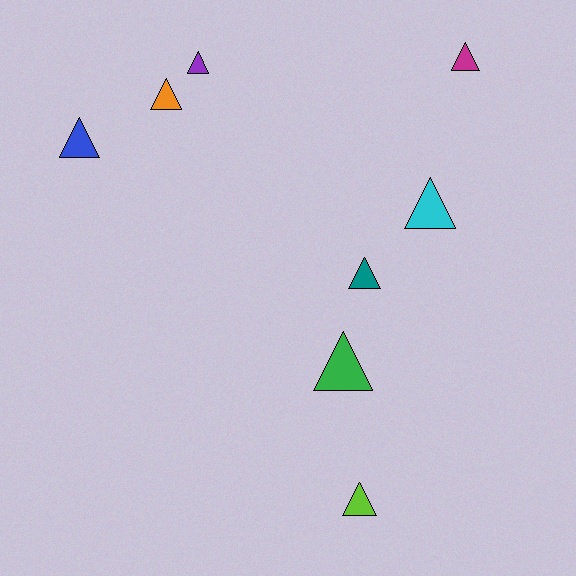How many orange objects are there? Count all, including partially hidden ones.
There is 1 orange object.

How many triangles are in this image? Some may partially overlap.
There are 8 triangles.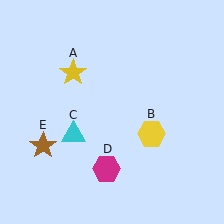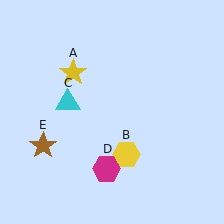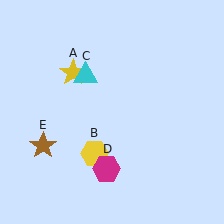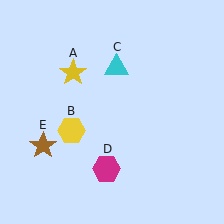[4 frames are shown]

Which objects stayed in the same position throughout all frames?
Yellow star (object A) and magenta hexagon (object D) and brown star (object E) remained stationary.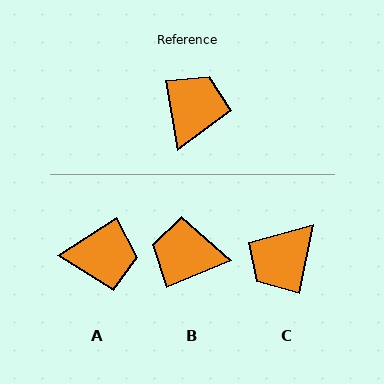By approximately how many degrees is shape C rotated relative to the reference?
Approximately 158 degrees counter-clockwise.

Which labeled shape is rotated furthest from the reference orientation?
C, about 158 degrees away.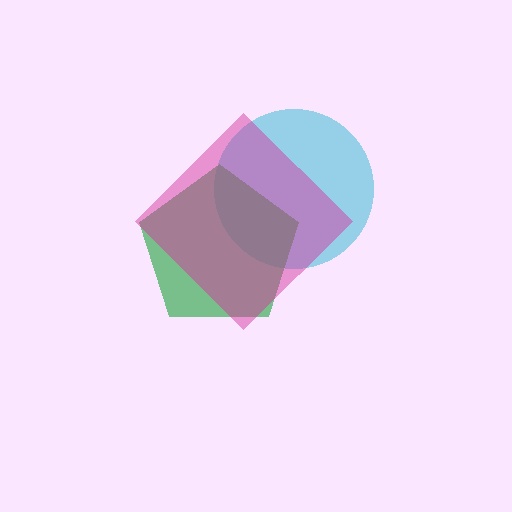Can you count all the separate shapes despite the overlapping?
Yes, there are 3 separate shapes.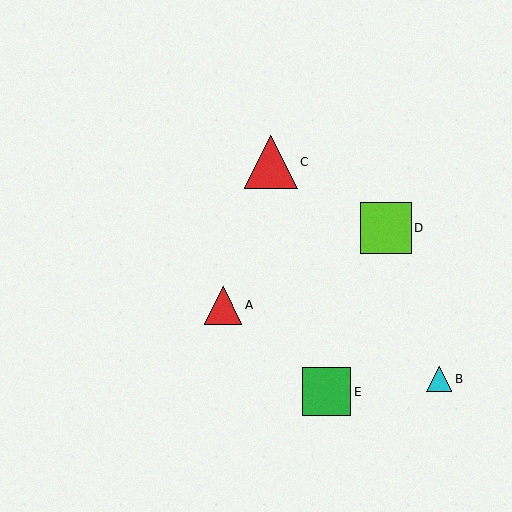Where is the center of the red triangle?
The center of the red triangle is at (223, 305).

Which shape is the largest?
The red triangle (labeled C) is the largest.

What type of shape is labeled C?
Shape C is a red triangle.